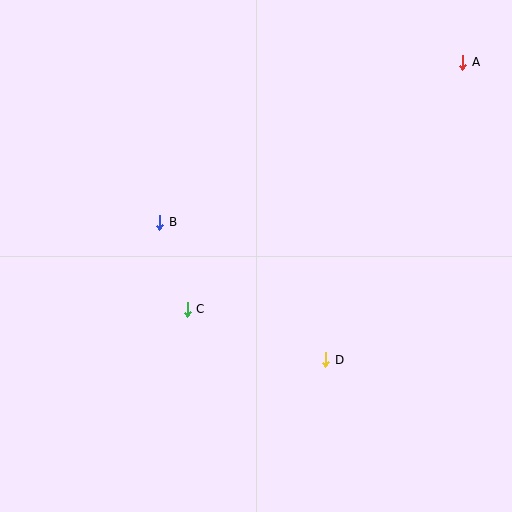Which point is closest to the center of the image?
Point C at (187, 309) is closest to the center.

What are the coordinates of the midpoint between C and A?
The midpoint between C and A is at (325, 186).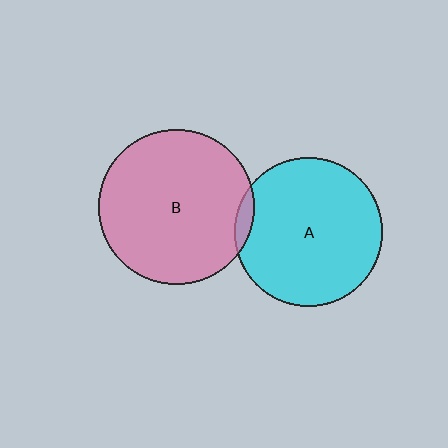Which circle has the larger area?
Circle B (pink).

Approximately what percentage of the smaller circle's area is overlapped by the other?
Approximately 5%.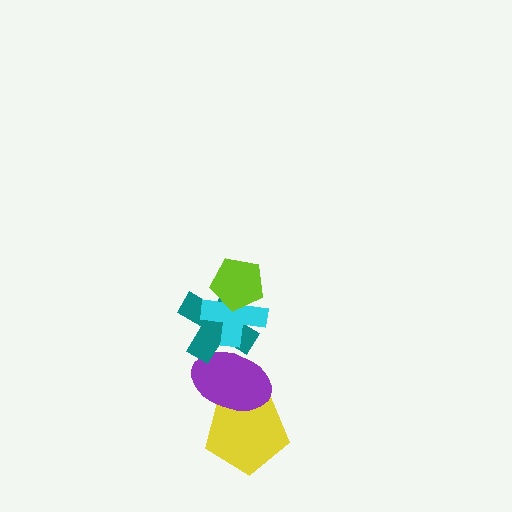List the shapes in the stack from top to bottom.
From top to bottom: the lime pentagon, the cyan cross, the teal cross, the purple ellipse, the yellow pentagon.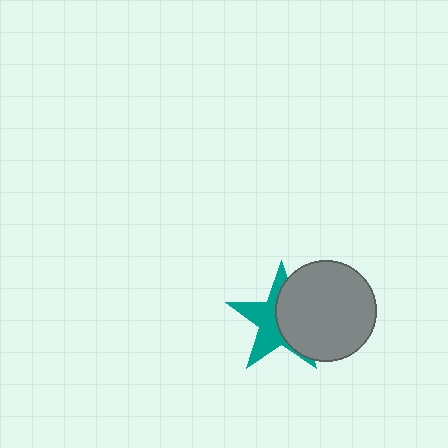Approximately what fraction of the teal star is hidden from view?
Roughly 50% of the teal star is hidden behind the gray circle.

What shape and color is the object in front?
The object in front is a gray circle.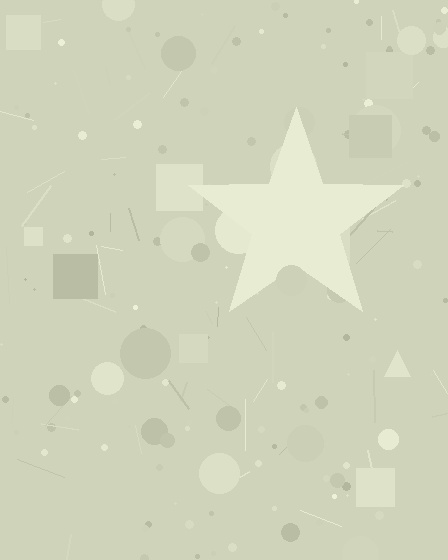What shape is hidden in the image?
A star is hidden in the image.